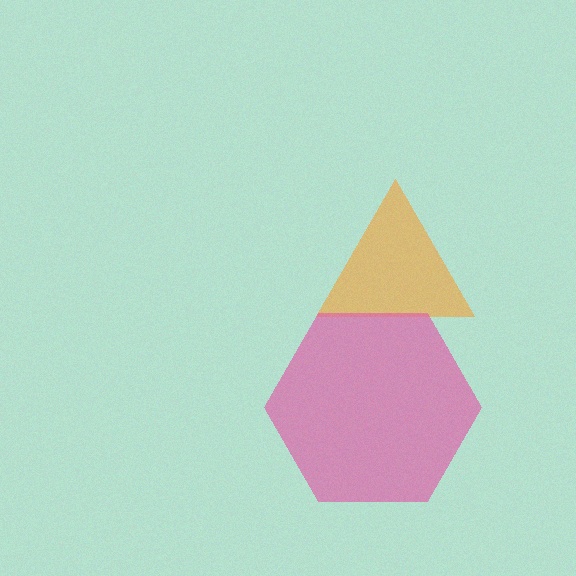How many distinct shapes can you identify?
There are 2 distinct shapes: an orange triangle, a pink hexagon.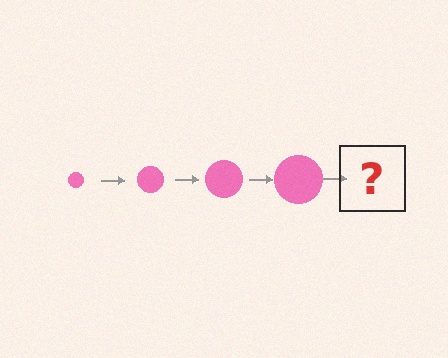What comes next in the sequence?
The next element should be a pink circle, larger than the previous one.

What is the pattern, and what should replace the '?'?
The pattern is that the circle gets progressively larger each step. The '?' should be a pink circle, larger than the previous one.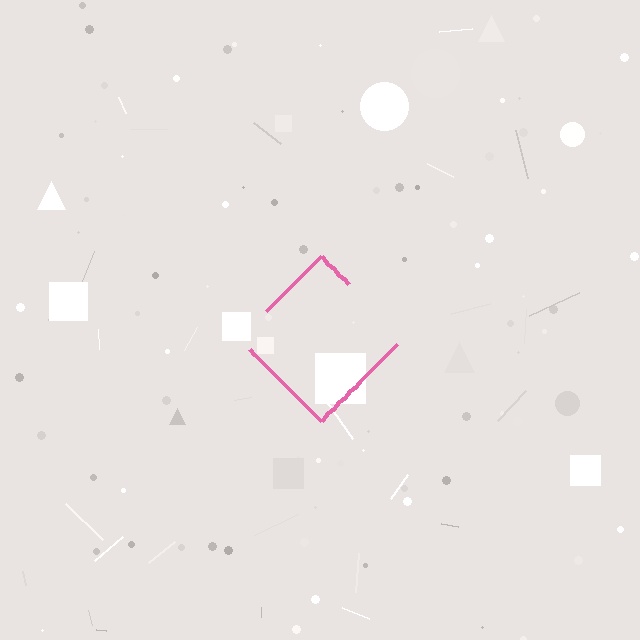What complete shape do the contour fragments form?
The contour fragments form a diamond.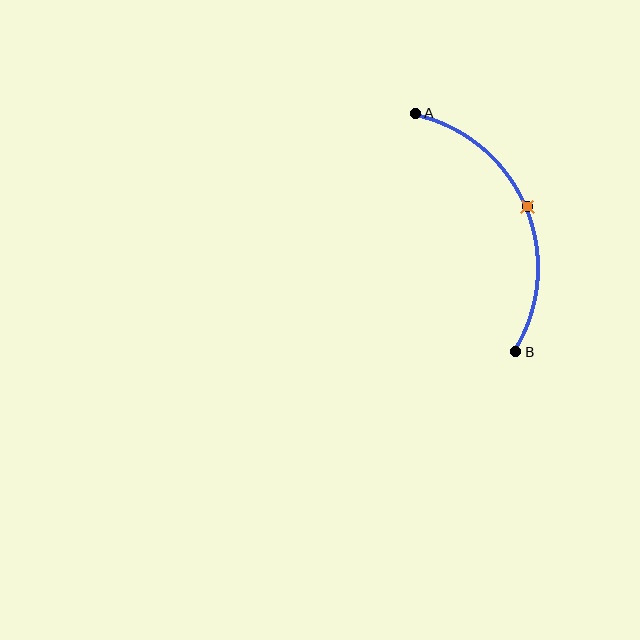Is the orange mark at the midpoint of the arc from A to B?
Yes. The orange mark lies on the arc at equal arc-length from both A and B — it is the arc midpoint.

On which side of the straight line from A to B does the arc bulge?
The arc bulges to the right of the straight line connecting A and B.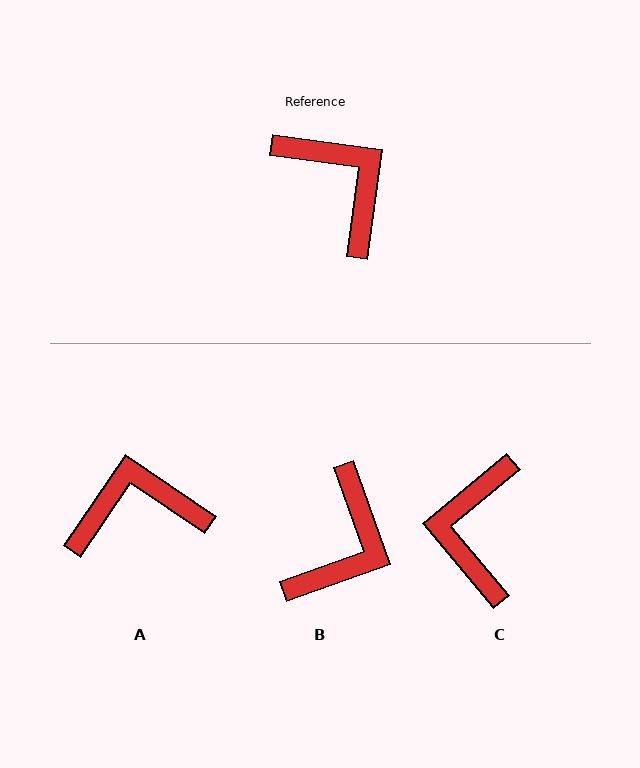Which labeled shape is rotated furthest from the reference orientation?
C, about 138 degrees away.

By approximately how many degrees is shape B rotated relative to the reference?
Approximately 63 degrees clockwise.